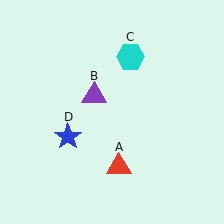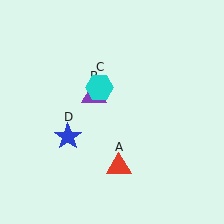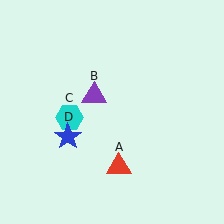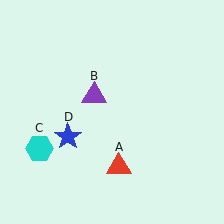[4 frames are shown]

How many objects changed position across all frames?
1 object changed position: cyan hexagon (object C).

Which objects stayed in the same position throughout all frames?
Red triangle (object A) and purple triangle (object B) and blue star (object D) remained stationary.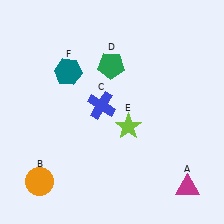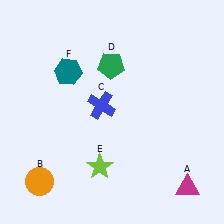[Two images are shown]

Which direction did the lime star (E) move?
The lime star (E) moved down.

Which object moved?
The lime star (E) moved down.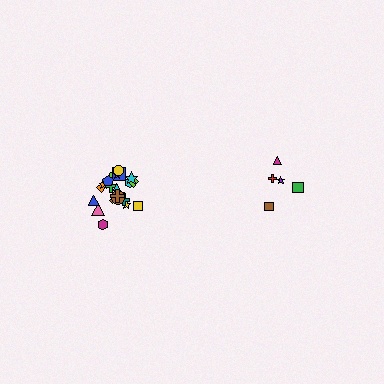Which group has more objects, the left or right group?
The left group.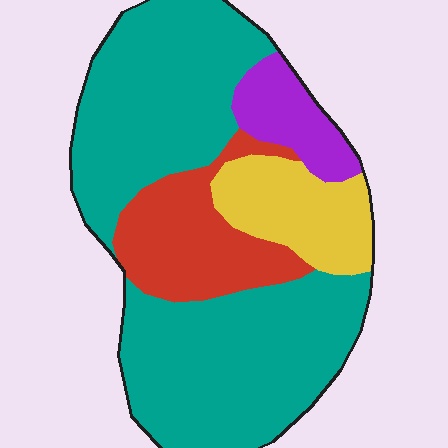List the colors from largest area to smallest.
From largest to smallest: teal, red, yellow, purple.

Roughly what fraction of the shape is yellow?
Yellow covers about 15% of the shape.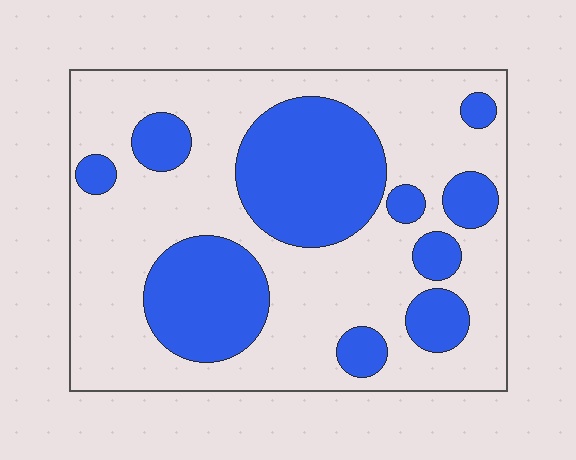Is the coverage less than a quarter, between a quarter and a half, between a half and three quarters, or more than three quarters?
Between a quarter and a half.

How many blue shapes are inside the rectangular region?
10.